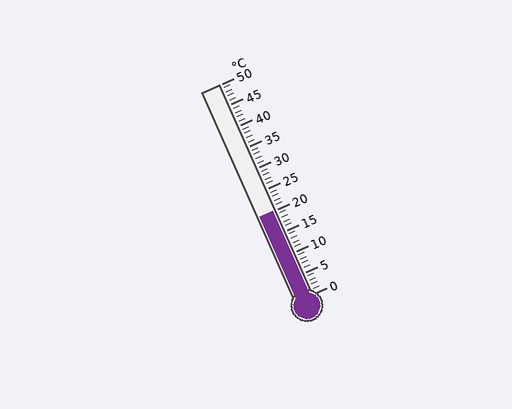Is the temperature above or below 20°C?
The temperature is at 20°C.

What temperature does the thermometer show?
The thermometer shows approximately 20°C.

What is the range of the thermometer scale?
The thermometer scale ranges from 0°C to 50°C.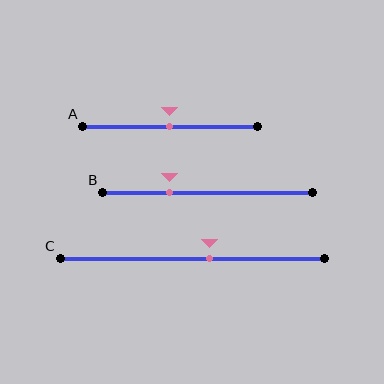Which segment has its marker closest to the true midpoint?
Segment A has its marker closest to the true midpoint.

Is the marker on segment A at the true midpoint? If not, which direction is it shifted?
Yes, the marker on segment A is at the true midpoint.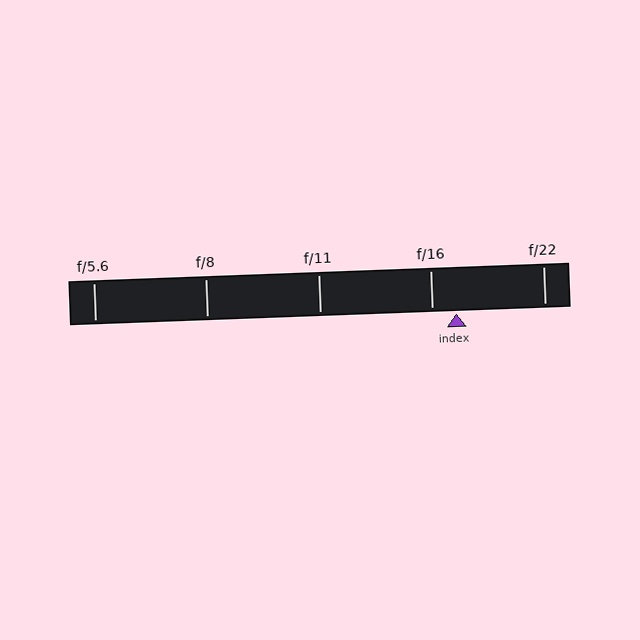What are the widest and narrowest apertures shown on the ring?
The widest aperture shown is f/5.6 and the narrowest is f/22.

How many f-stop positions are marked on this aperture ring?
There are 5 f-stop positions marked.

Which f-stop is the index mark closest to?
The index mark is closest to f/16.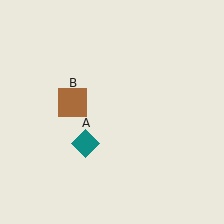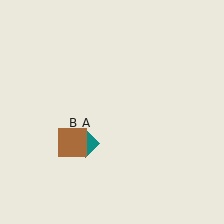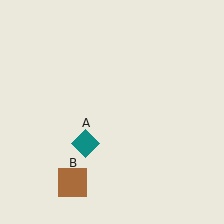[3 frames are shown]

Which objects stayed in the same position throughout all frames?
Teal diamond (object A) remained stationary.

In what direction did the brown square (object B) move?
The brown square (object B) moved down.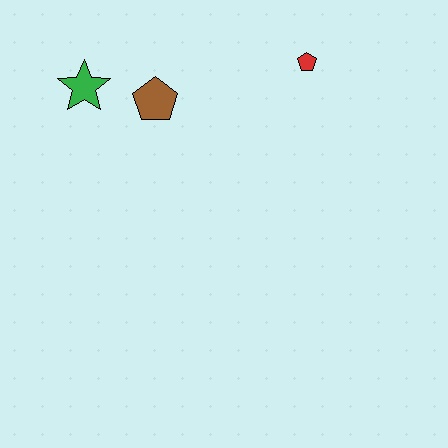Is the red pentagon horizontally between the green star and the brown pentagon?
No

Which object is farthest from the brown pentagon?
The red pentagon is farthest from the brown pentagon.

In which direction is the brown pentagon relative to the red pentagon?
The brown pentagon is to the left of the red pentagon.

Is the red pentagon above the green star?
Yes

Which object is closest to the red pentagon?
The brown pentagon is closest to the red pentagon.